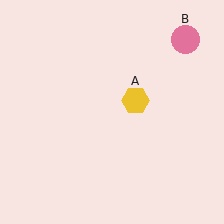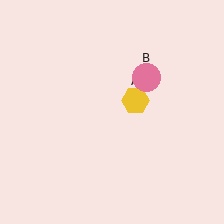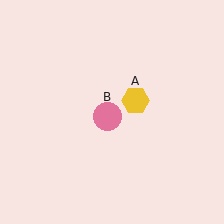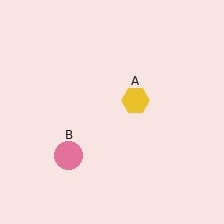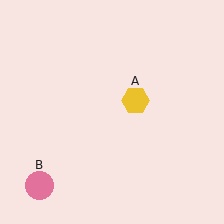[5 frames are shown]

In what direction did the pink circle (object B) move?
The pink circle (object B) moved down and to the left.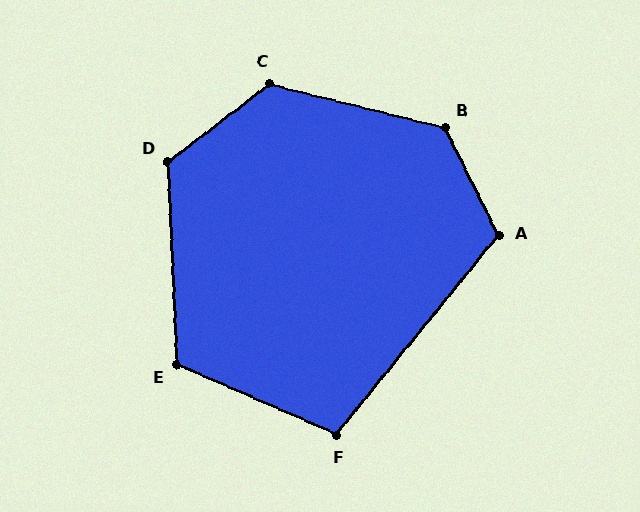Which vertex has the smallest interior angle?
F, at approximately 105 degrees.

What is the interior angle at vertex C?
Approximately 129 degrees (obtuse).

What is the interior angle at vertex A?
Approximately 115 degrees (obtuse).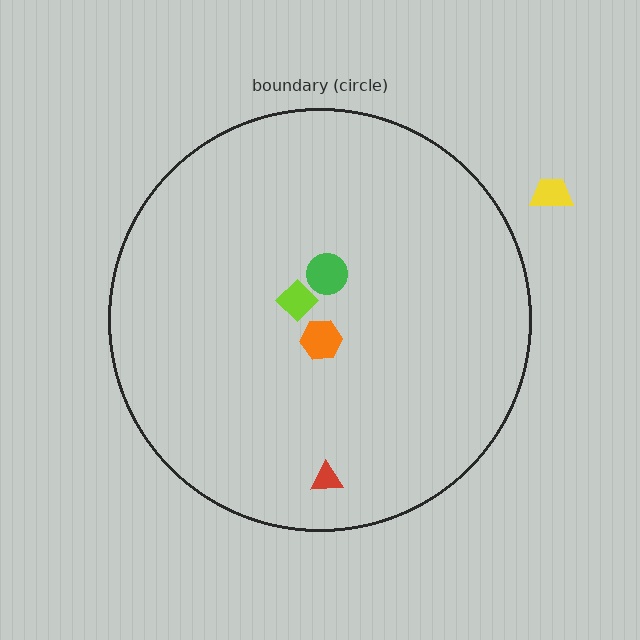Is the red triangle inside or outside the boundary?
Inside.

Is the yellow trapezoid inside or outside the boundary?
Outside.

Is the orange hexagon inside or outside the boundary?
Inside.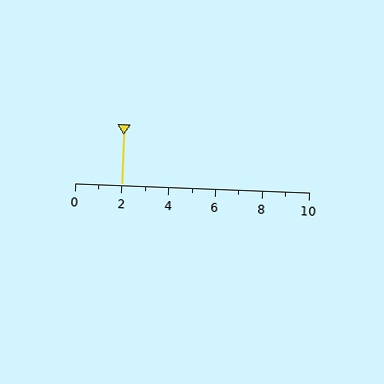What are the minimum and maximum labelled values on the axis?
The axis runs from 0 to 10.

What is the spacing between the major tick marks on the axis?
The major ticks are spaced 2 apart.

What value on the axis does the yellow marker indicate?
The marker indicates approximately 2.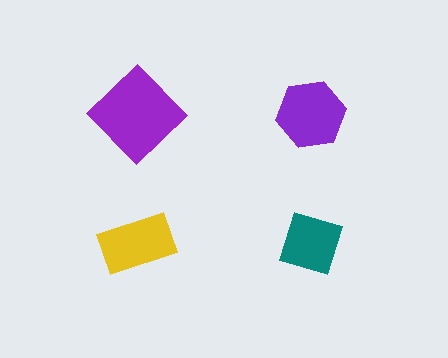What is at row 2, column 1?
A yellow rectangle.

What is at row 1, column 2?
A purple hexagon.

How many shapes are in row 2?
2 shapes.